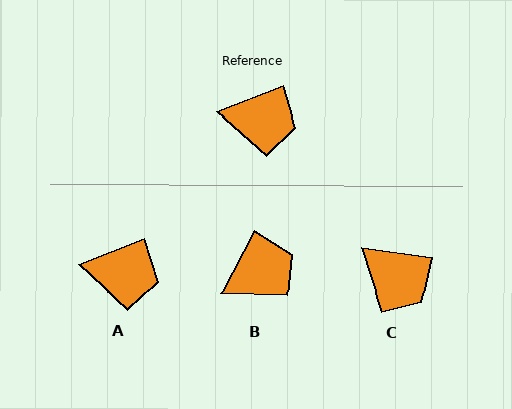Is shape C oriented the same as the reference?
No, it is off by about 30 degrees.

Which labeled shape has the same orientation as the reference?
A.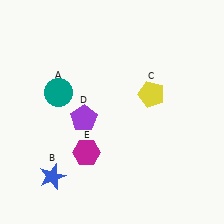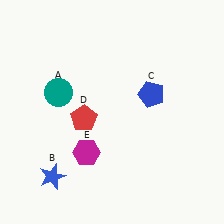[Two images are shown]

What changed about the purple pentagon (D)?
In Image 1, D is purple. In Image 2, it changed to red.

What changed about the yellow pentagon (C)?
In Image 1, C is yellow. In Image 2, it changed to blue.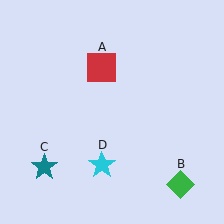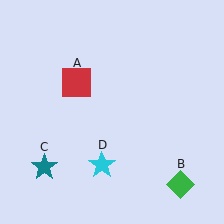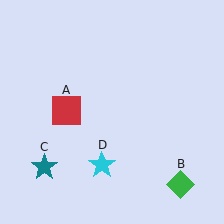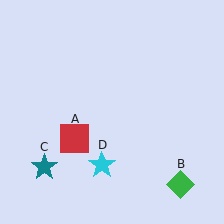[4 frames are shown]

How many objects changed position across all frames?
1 object changed position: red square (object A).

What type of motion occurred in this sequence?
The red square (object A) rotated counterclockwise around the center of the scene.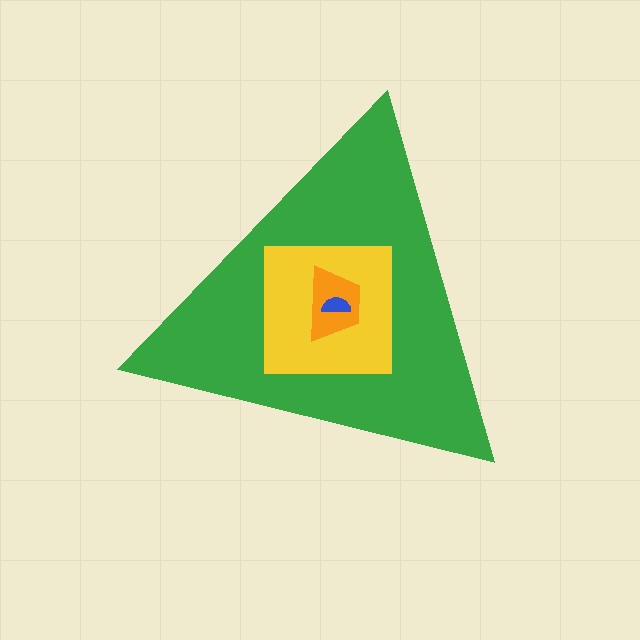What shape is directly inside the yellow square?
The orange trapezoid.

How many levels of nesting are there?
4.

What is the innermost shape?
The blue semicircle.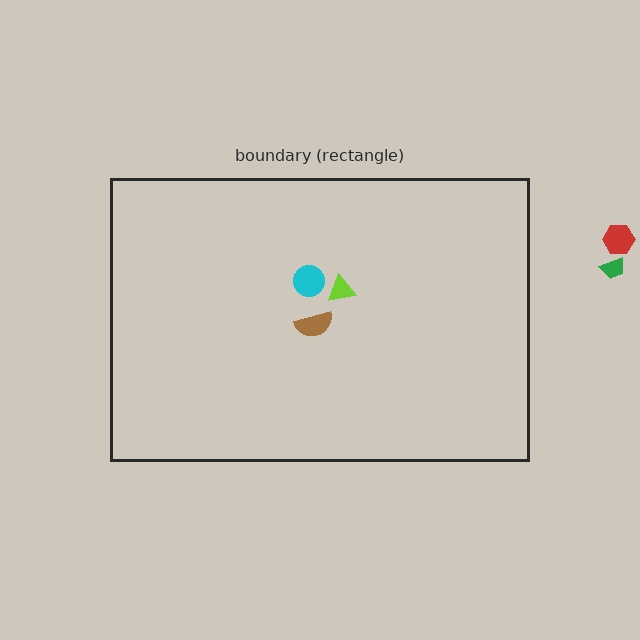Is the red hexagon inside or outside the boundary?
Outside.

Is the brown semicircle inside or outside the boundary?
Inside.